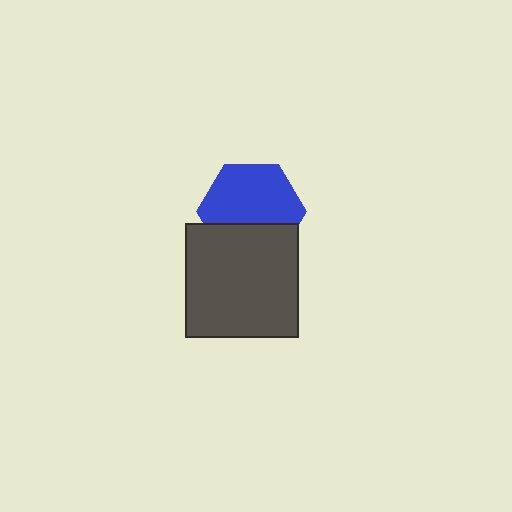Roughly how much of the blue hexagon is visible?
Most of it is visible (roughly 66%).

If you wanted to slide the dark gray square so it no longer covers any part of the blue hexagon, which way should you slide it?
Slide it down — that is the most direct way to separate the two shapes.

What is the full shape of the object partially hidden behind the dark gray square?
The partially hidden object is a blue hexagon.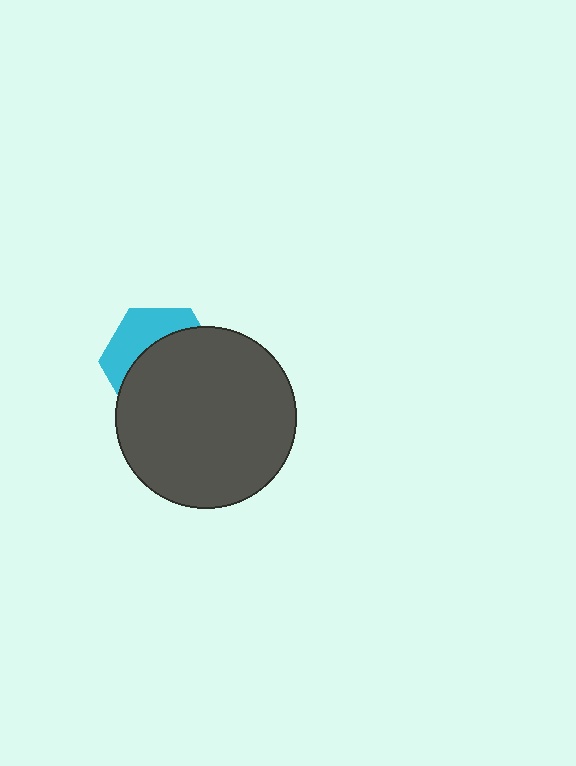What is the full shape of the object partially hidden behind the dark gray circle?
The partially hidden object is a cyan hexagon.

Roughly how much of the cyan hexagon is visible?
A small part of it is visible (roughly 36%).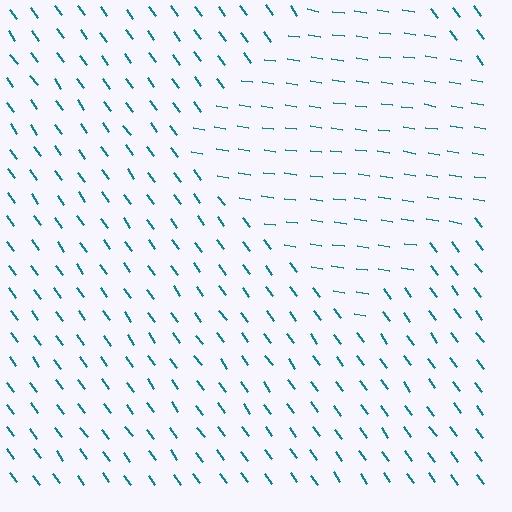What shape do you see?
I see a diamond.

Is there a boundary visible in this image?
Yes, there is a texture boundary formed by a change in line orientation.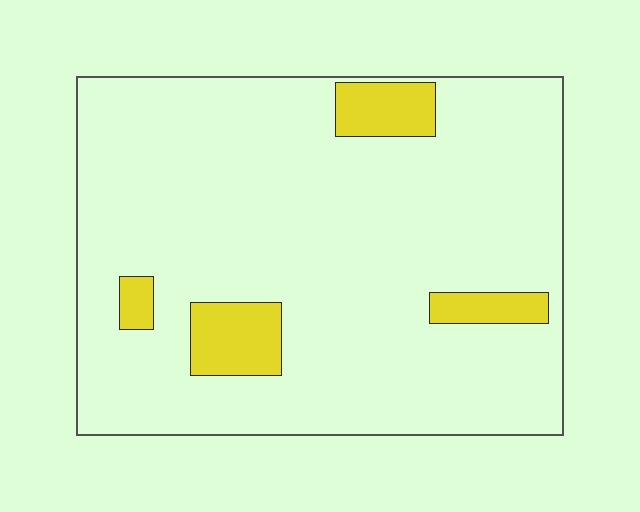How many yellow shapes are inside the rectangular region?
4.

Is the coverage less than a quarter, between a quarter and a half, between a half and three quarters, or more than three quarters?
Less than a quarter.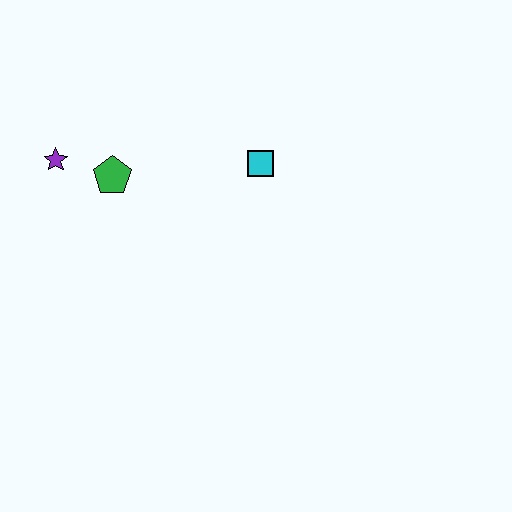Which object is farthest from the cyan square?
The purple star is farthest from the cyan square.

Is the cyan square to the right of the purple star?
Yes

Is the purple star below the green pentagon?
No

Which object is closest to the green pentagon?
The purple star is closest to the green pentagon.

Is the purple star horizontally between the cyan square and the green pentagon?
No